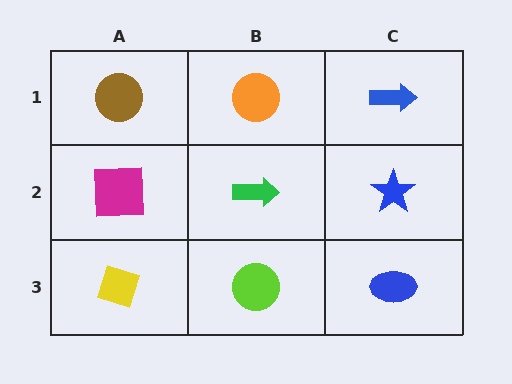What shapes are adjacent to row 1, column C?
A blue star (row 2, column C), an orange circle (row 1, column B).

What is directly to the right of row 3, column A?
A lime circle.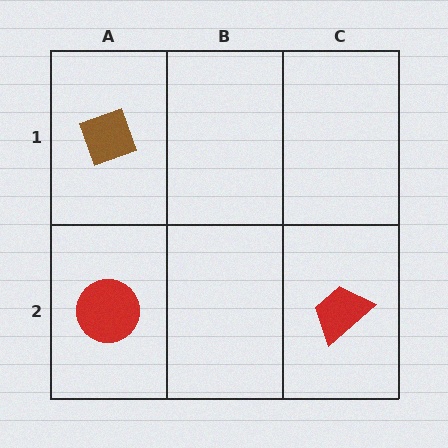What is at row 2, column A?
A red circle.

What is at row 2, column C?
A red trapezoid.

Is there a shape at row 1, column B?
No, that cell is empty.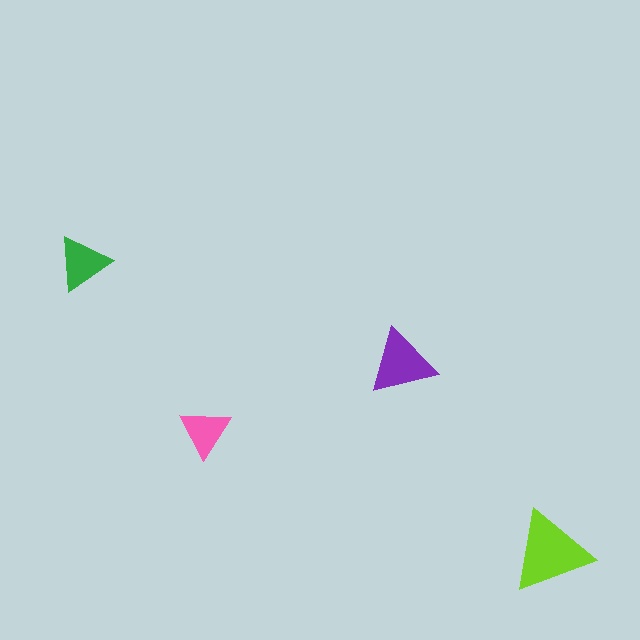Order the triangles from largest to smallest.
the lime one, the purple one, the green one, the pink one.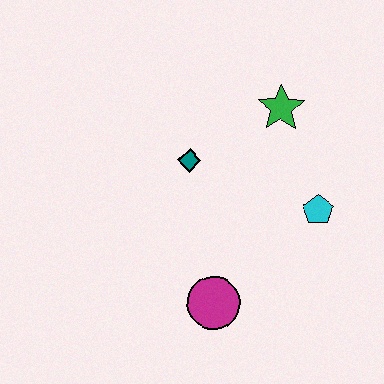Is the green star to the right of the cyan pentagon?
No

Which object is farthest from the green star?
The magenta circle is farthest from the green star.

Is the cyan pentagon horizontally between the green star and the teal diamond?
No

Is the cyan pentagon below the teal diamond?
Yes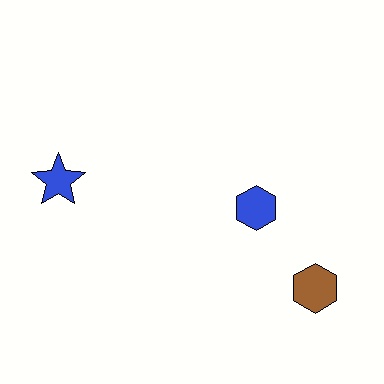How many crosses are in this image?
There are no crosses.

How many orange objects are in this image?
There are no orange objects.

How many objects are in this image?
There are 3 objects.